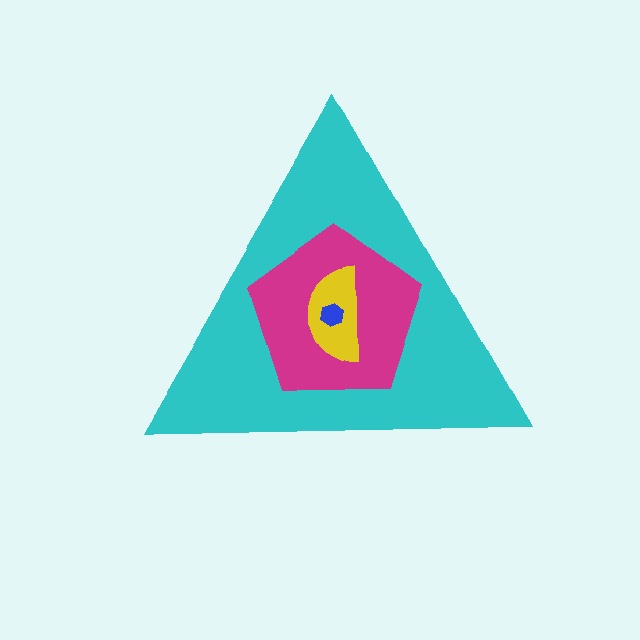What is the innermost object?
The blue hexagon.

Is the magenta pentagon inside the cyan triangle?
Yes.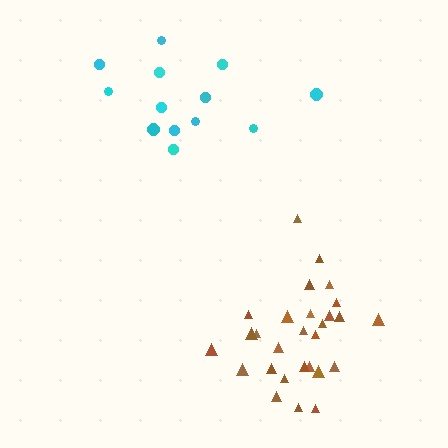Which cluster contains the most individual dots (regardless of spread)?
Brown (28).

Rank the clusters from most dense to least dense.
brown, cyan.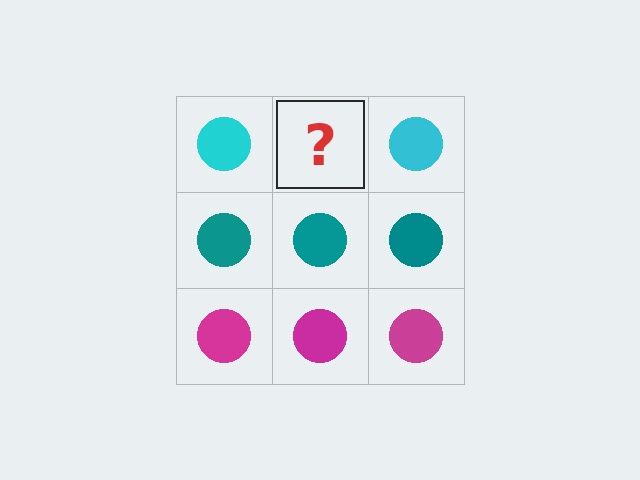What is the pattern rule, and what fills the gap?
The rule is that each row has a consistent color. The gap should be filled with a cyan circle.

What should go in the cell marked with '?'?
The missing cell should contain a cyan circle.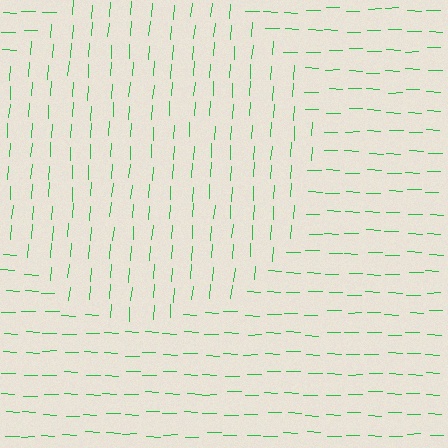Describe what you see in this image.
The image is filled with small green line segments. A circle region in the image has lines oriented differently from the surrounding lines, creating a visible texture boundary.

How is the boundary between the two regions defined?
The boundary is defined purely by a change in line orientation (approximately 87 degrees difference). All lines are the same color and thickness.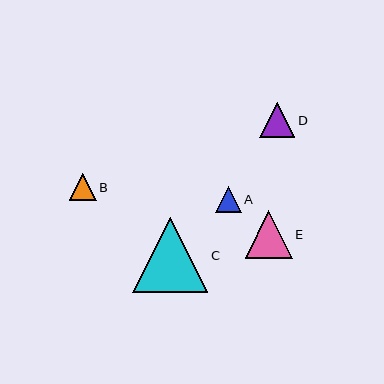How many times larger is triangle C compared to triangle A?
Triangle C is approximately 2.9 times the size of triangle A.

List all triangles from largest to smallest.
From largest to smallest: C, E, D, B, A.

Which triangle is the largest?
Triangle C is the largest with a size of approximately 75 pixels.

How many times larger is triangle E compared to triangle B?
Triangle E is approximately 1.7 times the size of triangle B.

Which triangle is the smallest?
Triangle A is the smallest with a size of approximately 26 pixels.